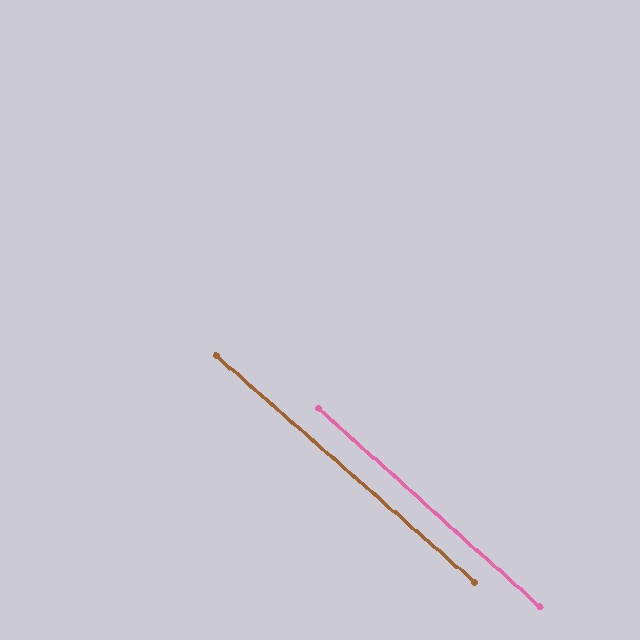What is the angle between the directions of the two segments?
Approximately 1 degree.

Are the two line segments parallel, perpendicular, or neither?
Parallel — their directions differ by only 0.6°.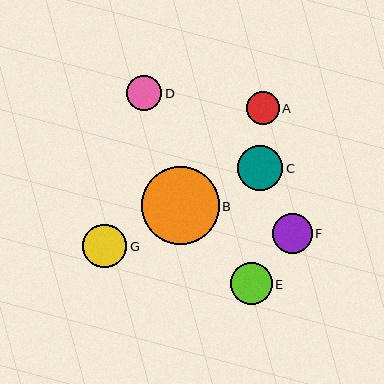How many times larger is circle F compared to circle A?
Circle F is approximately 1.2 times the size of circle A.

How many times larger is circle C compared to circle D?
Circle C is approximately 1.3 times the size of circle D.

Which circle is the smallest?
Circle A is the smallest with a size of approximately 33 pixels.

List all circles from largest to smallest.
From largest to smallest: B, C, G, E, F, D, A.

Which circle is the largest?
Circle B is the largest with a size of approximately 78 pixels.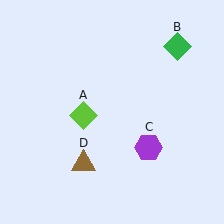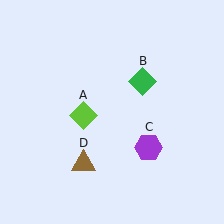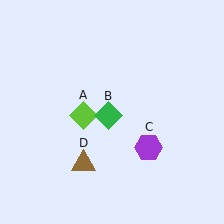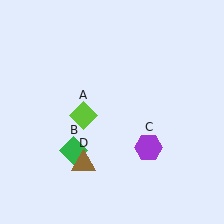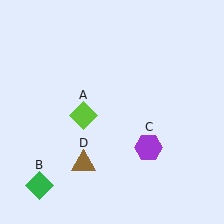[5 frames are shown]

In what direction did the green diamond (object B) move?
The green diamond (object B) moved down and to the left.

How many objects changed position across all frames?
1 object changed position: green diamond (object B).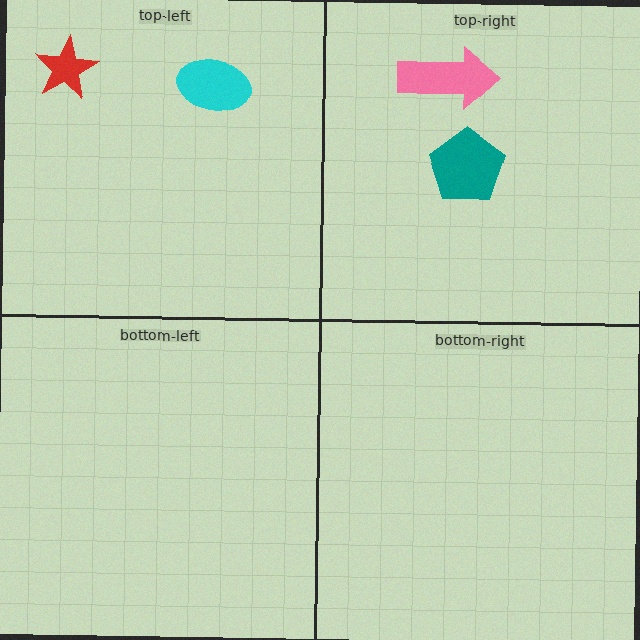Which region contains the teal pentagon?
The top-right region.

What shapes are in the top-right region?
The pink arrow, the teal pentagon.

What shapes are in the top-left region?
The red star, the cyan ellipse.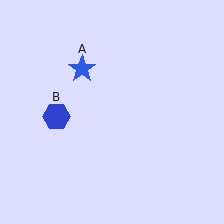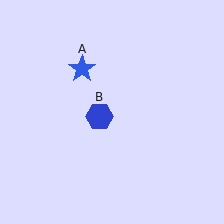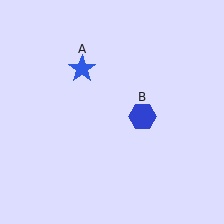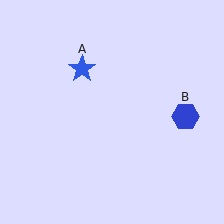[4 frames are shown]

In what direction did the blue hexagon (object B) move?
The blue hexagon (object B) moved right.